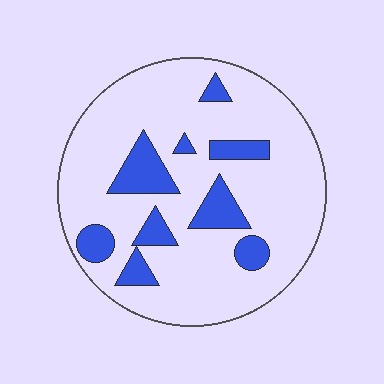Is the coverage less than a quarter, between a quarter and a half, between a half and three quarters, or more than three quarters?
Less than a quarter.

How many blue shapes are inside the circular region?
9.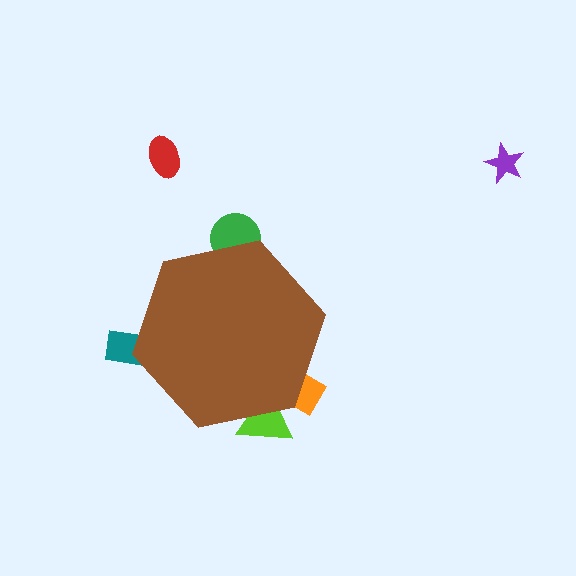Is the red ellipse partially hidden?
No, the red ellipse is fully visible.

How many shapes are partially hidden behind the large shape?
4 shapes are partially hidden.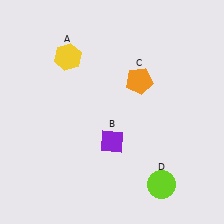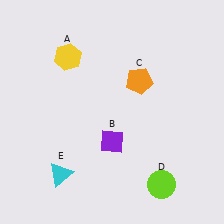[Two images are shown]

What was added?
A cyan triangle (E) was added in Image 2.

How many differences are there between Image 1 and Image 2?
There is 1 difference between the two images.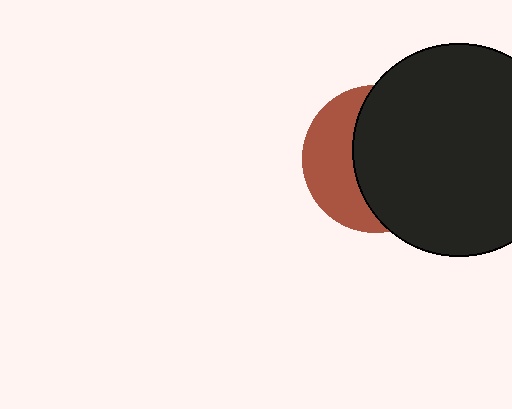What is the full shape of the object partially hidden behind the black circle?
The partially hidden object is a brown circle.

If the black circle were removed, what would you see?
You would see the complete brown circle.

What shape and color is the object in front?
The object in front is a black circle.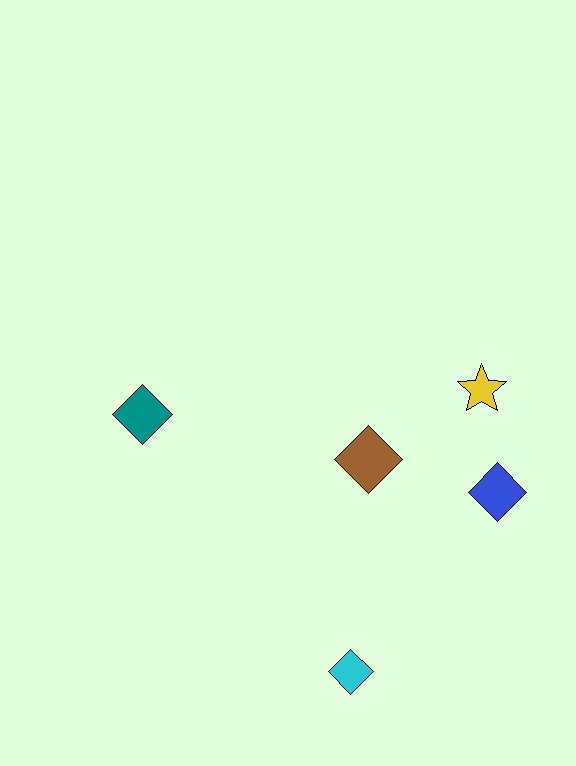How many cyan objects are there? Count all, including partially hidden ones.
There is 1 cyan object.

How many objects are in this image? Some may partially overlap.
There are 5 objects.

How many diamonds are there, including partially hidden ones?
There are 4 diamonds.